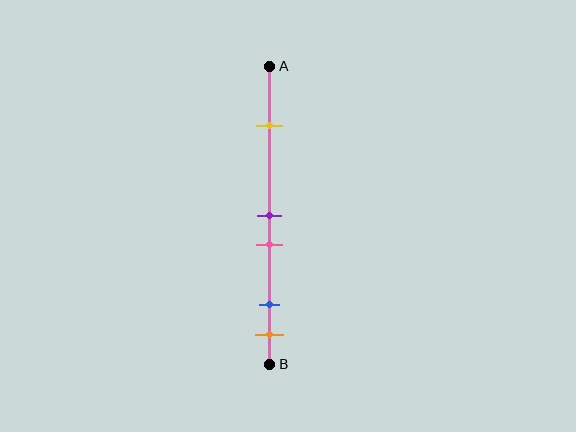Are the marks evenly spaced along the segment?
No, the marks are not evenly spaced.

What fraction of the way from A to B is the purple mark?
The purple mark is approximately 50% (0.5) of the way from A to B.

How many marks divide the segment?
There are 5 marks dividing the segment.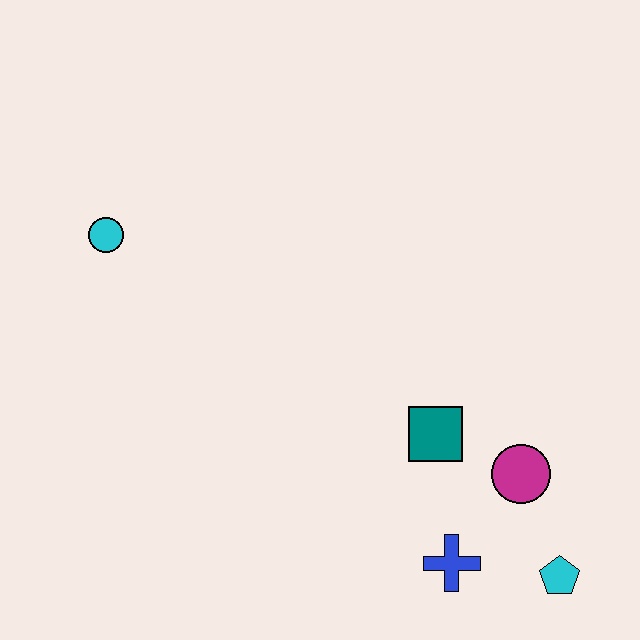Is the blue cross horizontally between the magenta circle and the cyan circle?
Yes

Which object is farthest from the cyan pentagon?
The cyan circle is farthest from the cyan pentagon.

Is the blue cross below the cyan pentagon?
No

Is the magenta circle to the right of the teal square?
Yes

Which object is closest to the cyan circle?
The teal square is closest to the cyan circle.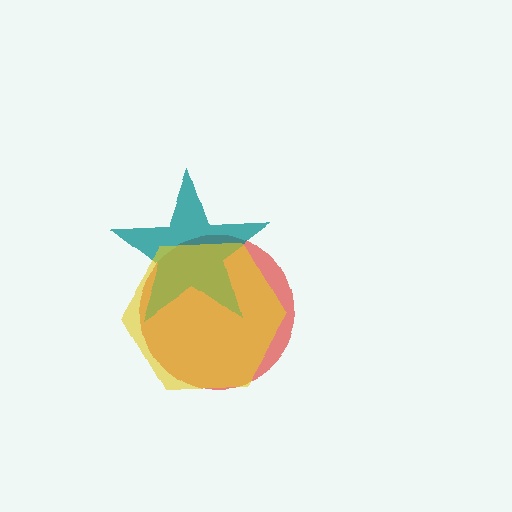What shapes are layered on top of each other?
The layered shapes are: a red circle, a teal star, a yellow hexagon.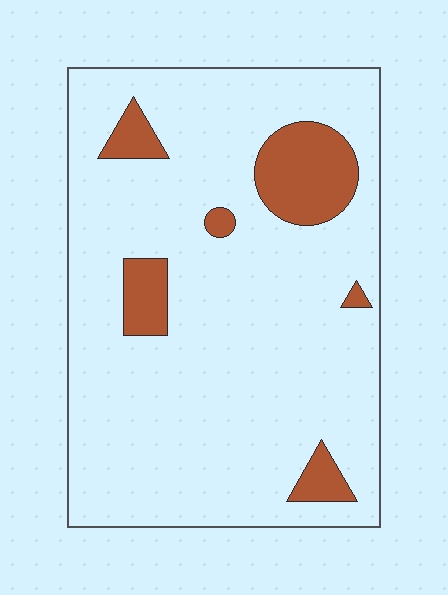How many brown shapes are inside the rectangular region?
6.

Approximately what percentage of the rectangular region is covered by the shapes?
Approximately 10%.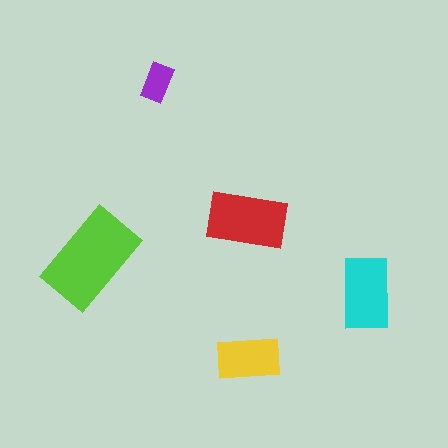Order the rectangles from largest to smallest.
the lime one, the red one, the cyan one, the yellow one, the purple one.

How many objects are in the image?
There are 5 objects in the image.